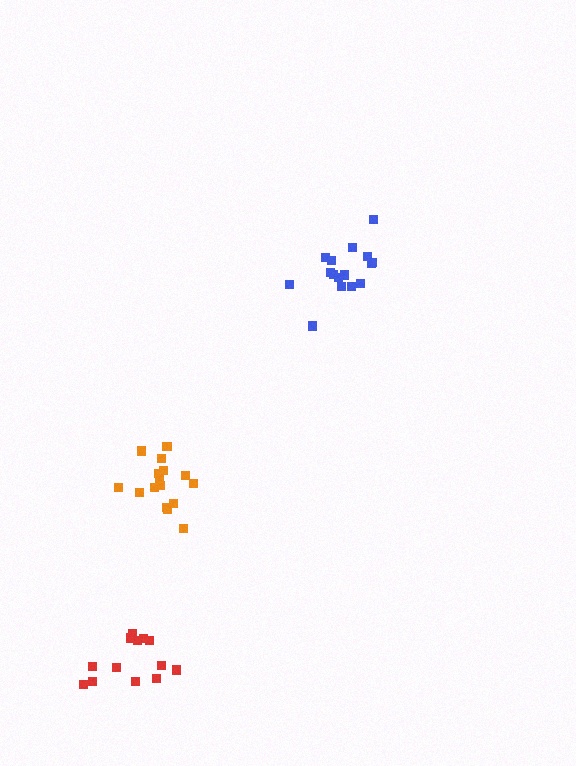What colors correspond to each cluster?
The clusters are colored: red, orange, blue.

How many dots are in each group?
Group 1: 13 dots, Group 2: 16 dots, Group 3: 16 dots (45 total).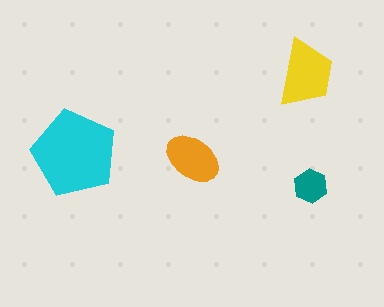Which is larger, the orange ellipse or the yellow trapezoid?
The yellow trapezoid.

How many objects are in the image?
There are 4 objects in the image.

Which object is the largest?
The cyan pentagon.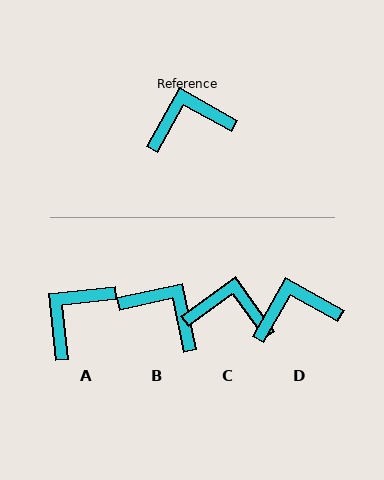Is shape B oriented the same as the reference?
No, it is off by about 49 degrees.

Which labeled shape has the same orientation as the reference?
D.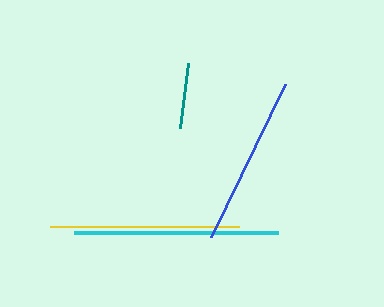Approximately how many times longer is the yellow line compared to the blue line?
The yellow line is approximately 1.1 times the length of the blue line.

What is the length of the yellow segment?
The yellow segment is approximately 190 pixels long.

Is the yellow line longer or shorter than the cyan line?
The cyan line is longer than the yellow line.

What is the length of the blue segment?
The blue segment is approximately 170 pixels long.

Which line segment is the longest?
The cyan line is the longest at approximately 204 pixels.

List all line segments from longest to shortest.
From longest to shortest: cyan, yellow, blue, teal.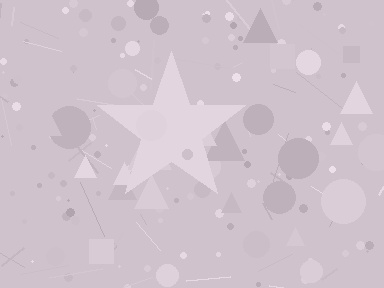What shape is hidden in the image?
A star is hidden in the image.